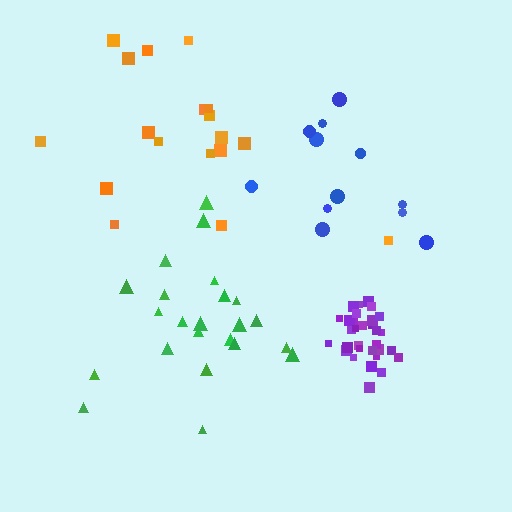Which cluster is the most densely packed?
Purple.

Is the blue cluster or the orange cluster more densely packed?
Blue.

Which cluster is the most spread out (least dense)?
Orange.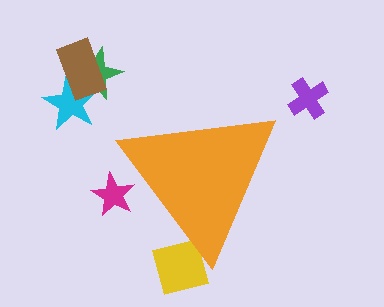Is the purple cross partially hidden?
No, the purple cross is fully visible.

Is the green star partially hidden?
No, the green star is fully visible.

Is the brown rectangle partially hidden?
No, the brown rectangle is fully visible.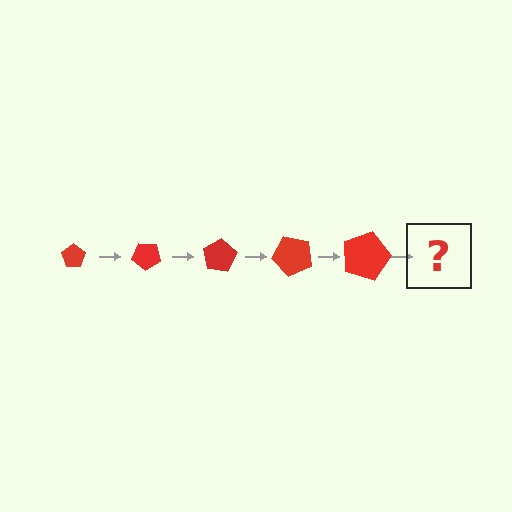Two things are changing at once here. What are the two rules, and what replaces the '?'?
The two rules are that the pentagon grows larger each step and it rotates 40 degrees each step. The '?' should be a pentagon, larger than the previous one and rotated 200 degrees from the start.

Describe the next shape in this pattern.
It should be a pentagon, larger than the previous one and rotated 200 degrees from the start.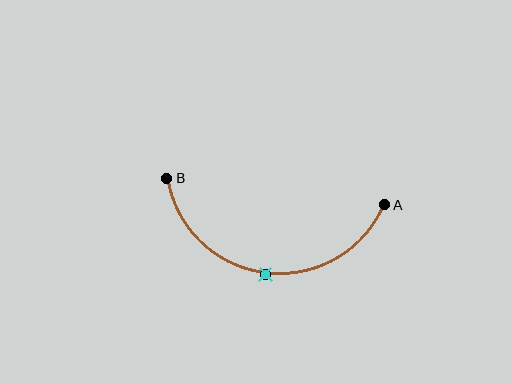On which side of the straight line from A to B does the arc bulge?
The arc bulges below the straight line connecting A and B.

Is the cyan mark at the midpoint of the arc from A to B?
Yes. The cyan mark lies on the arc at equal arc-length from both A and B — it is the arc midpoint.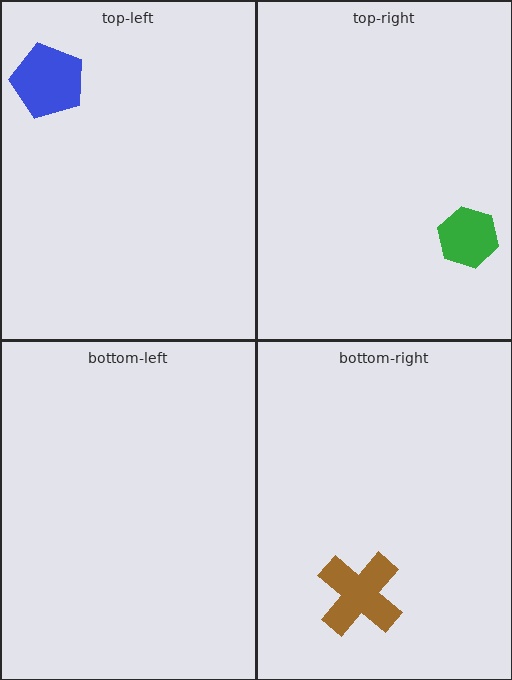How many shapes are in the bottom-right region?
1.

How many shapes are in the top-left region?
1.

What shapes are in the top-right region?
The green hexagon.